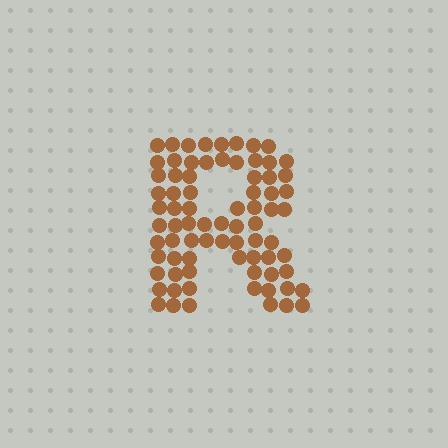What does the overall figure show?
The overall figure shows the letter R.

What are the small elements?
The small elements are circles.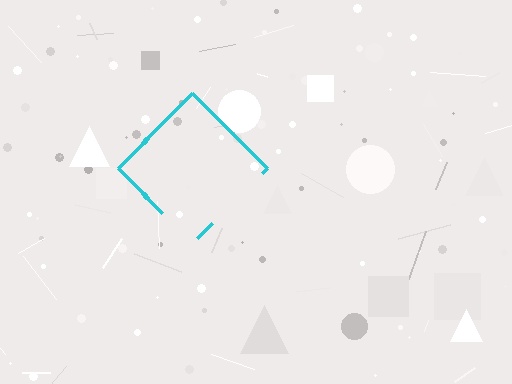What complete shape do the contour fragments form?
The contour fragments form a diamond.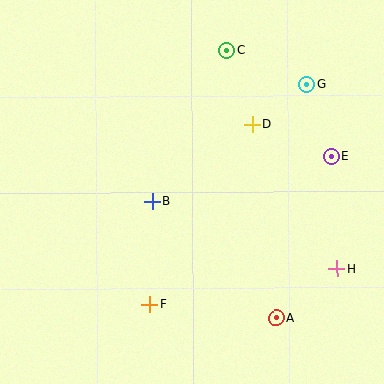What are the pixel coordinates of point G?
Point G is at (307, 85).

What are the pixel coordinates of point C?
Point C is at (227, 50).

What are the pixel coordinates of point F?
Point F is at (149, 305).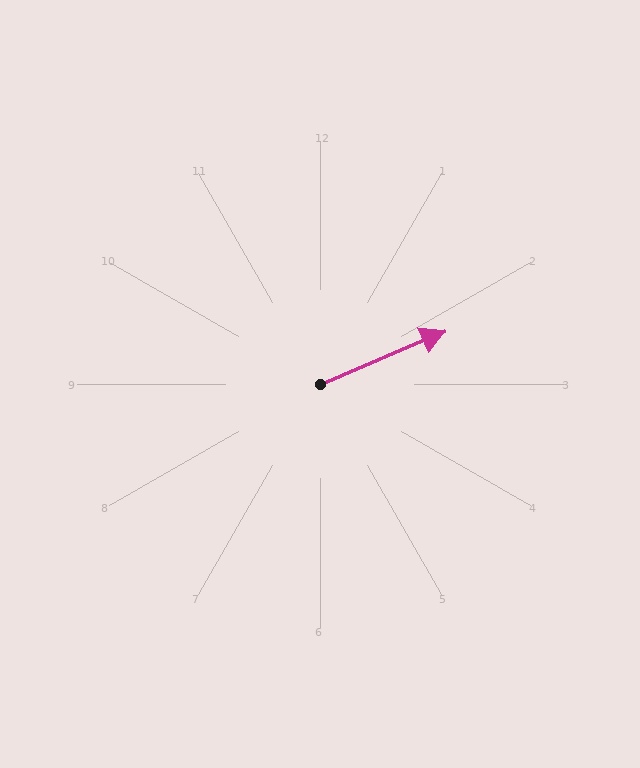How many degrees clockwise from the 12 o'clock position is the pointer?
Approximately 67 degrees.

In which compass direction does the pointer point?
Northeast.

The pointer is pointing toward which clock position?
Roughly 2 o'clock.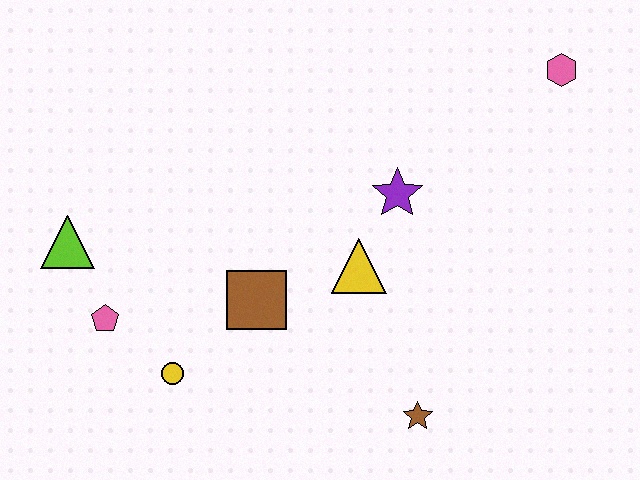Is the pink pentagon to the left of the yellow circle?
Yes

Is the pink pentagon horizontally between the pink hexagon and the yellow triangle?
No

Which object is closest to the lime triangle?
The pink pentagon is closest to the lime triangle.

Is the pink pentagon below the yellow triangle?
Yes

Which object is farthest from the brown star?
The lime triangle is farthest from the brown star.